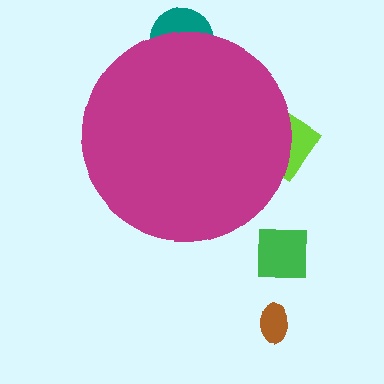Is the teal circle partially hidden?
Yes, the teal circle is partially hidden behind the magenta circle.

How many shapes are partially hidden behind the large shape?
2 shapes are partially hidden.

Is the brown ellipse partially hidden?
No, the brown ellipse is fully visible.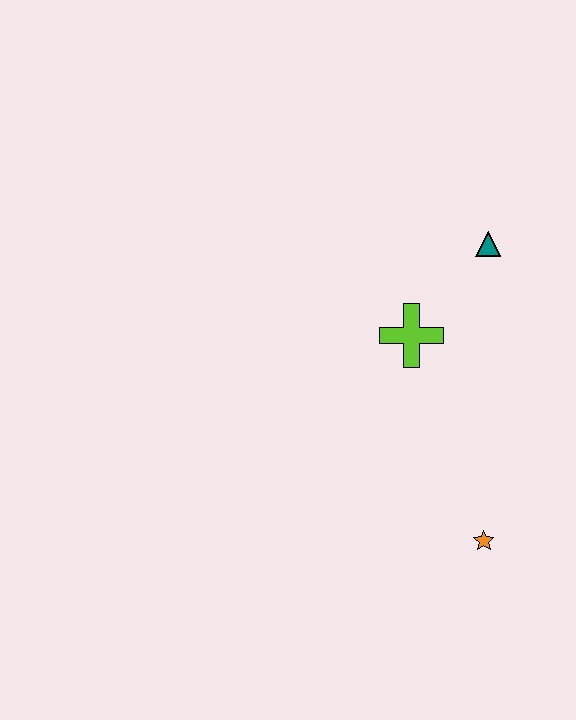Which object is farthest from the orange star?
The teal triangle is farthest from the orange star.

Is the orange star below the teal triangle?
Yes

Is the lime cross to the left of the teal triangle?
Yes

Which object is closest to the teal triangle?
The lime cross is closest to the teal triangle.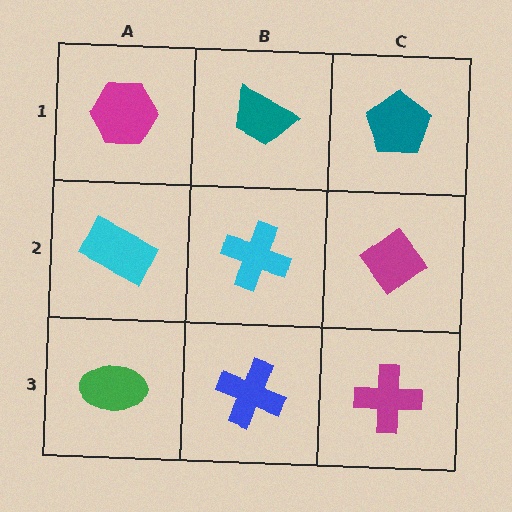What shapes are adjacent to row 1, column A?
A cyan rectangle (row 2, column A), a teal trapezoid (row 1, column B).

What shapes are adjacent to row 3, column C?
A magenta diamond (row 2, column C), a blue cross (row 3, column B).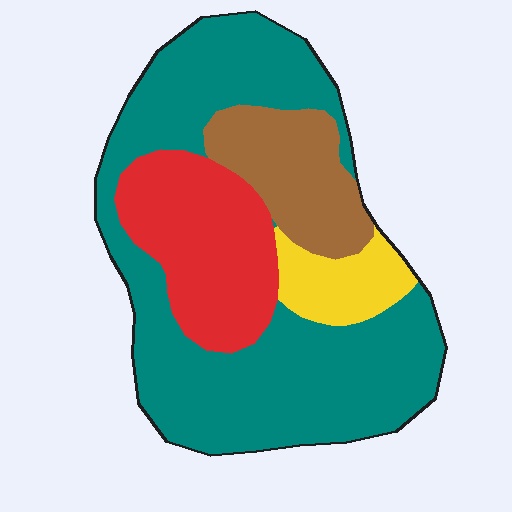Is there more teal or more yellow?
Teal.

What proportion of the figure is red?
Red covers about 20% of the figure.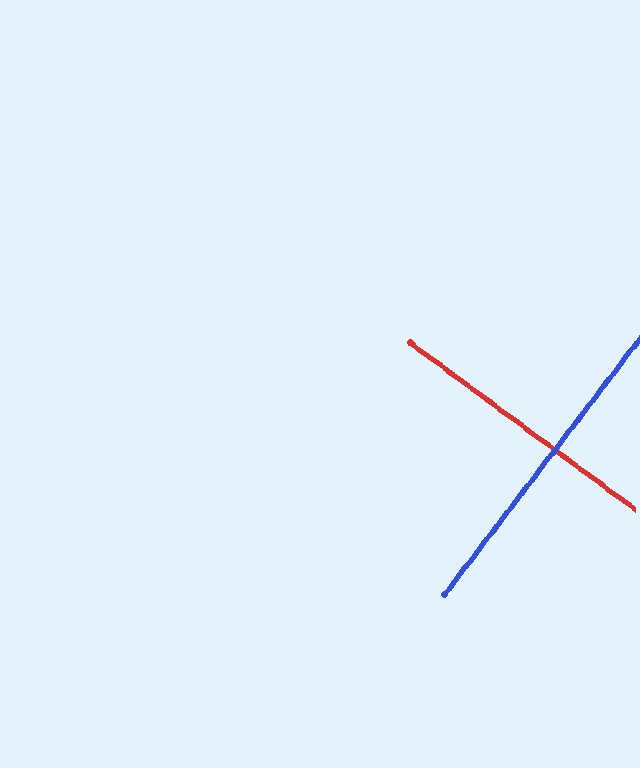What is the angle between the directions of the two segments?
Approximately 89 degrees.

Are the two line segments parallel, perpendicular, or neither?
Perpendicular — they meet at approximately 89°.